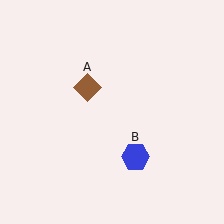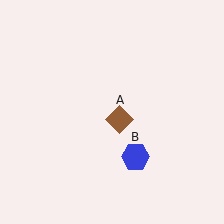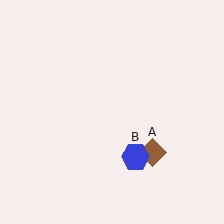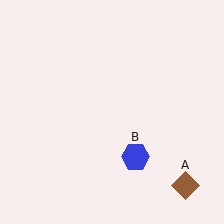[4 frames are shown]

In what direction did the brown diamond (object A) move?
The brown diamond (object A) moved down and to the right.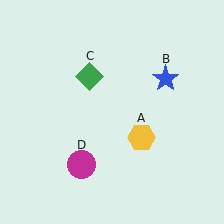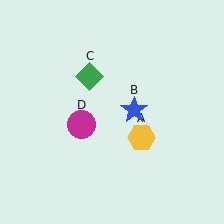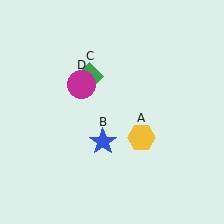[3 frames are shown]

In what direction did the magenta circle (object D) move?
The magenta circle (object D) moved up.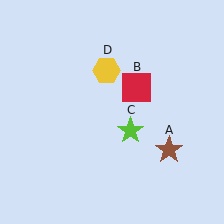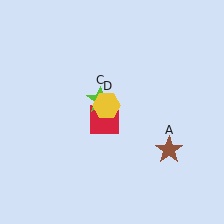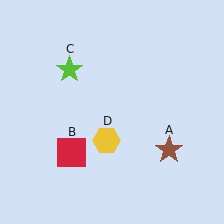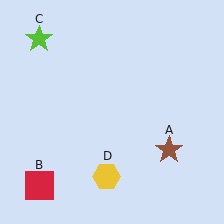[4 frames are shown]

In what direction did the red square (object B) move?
The red square (object B) moved down and to the left.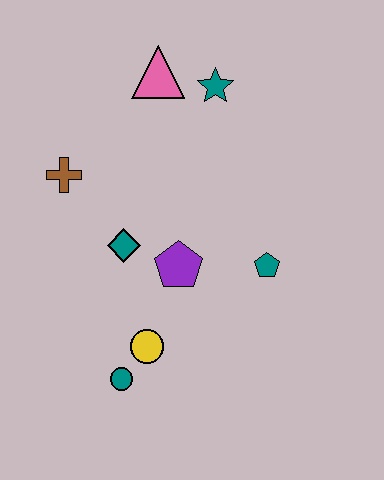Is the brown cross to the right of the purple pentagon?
No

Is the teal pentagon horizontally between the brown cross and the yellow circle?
No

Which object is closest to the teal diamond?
The purple pentagon is closest to the teal diamond.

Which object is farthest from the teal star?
The teal circle is farthest from the teal star.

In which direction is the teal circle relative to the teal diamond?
The teal circle is below the teal diamond.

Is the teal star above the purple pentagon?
Yes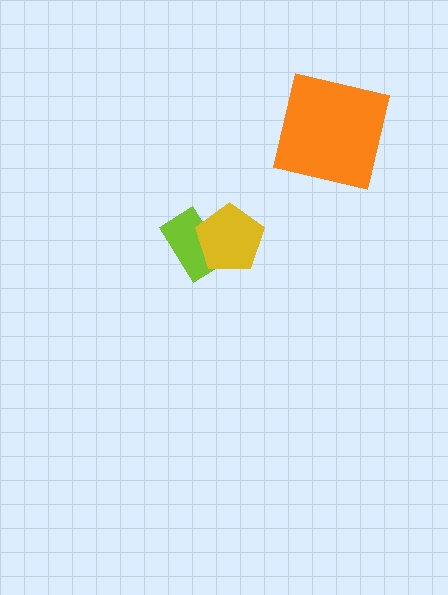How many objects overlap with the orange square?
0 objects overlap with the orange square.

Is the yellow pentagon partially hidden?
No, no other shape covers it.